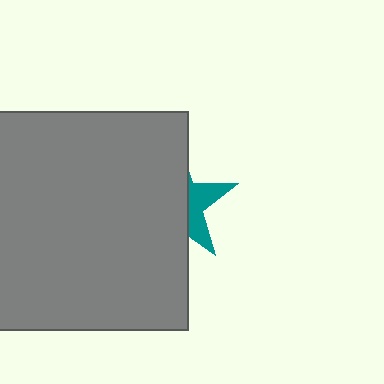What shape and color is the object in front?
The object in front is a gray square.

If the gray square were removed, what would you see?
You would see the complete teal star.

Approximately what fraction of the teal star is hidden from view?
Roughly 69% of the teal star is hidden behind the gray square.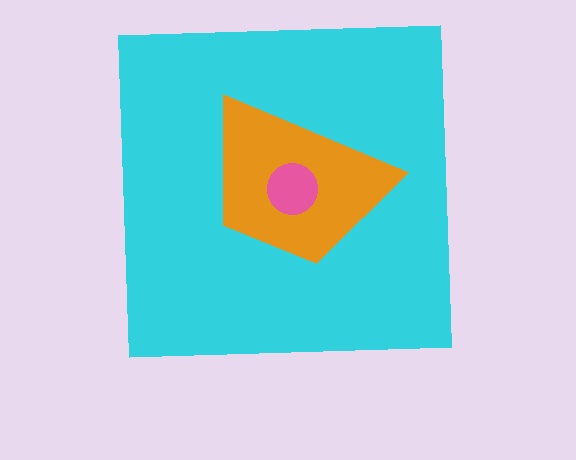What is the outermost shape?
The cyan square.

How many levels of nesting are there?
3.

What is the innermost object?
The pink circle.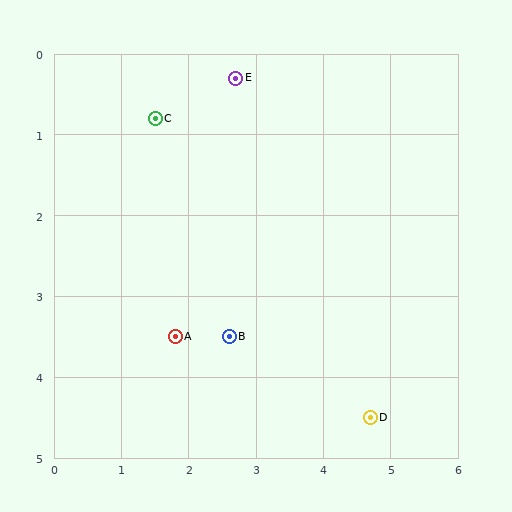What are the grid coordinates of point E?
Point E is at approximately (2.7, 0.3).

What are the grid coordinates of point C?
Point C is at approximately (1.5, 0.8).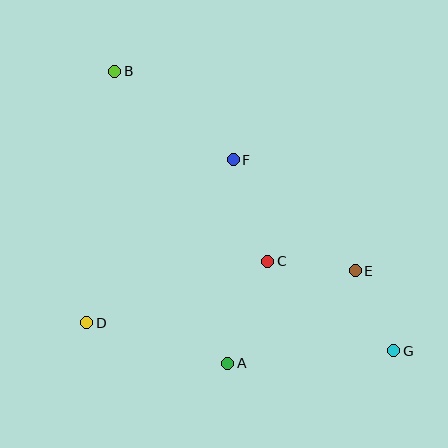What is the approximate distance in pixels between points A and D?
The distance between A and D is approximately 146 pixels.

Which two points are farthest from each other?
Points B and G are farthest from each other.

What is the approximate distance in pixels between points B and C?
The distance between B and C is approximately 244 pixels.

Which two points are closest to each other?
Points C and E are closest to each other.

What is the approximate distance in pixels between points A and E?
The distance between A and E is approximately 158 pixels.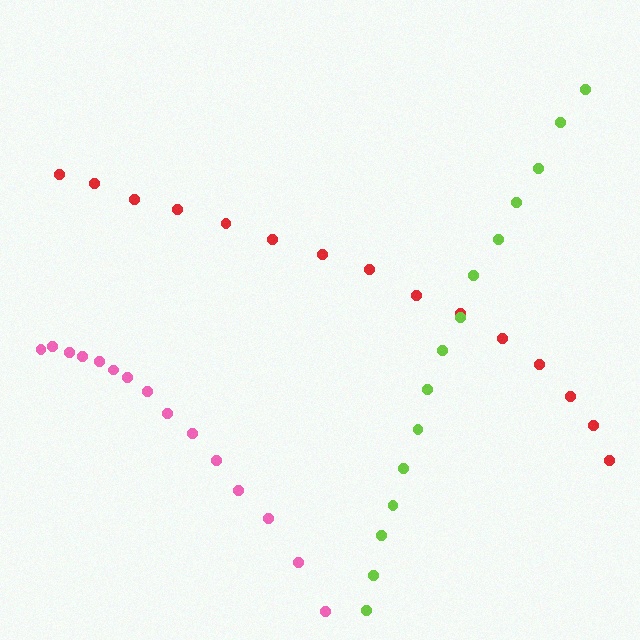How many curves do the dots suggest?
There are 3 distinct paths.